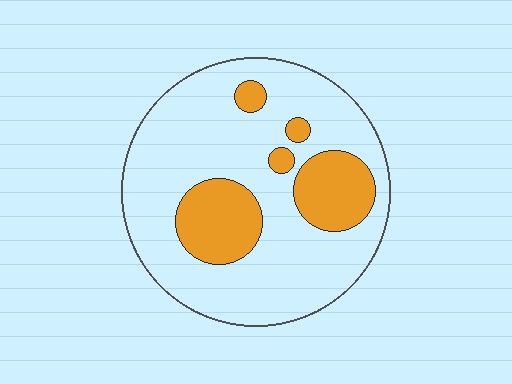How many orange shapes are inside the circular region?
5.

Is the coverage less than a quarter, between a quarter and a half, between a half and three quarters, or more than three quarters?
Less than a quarter.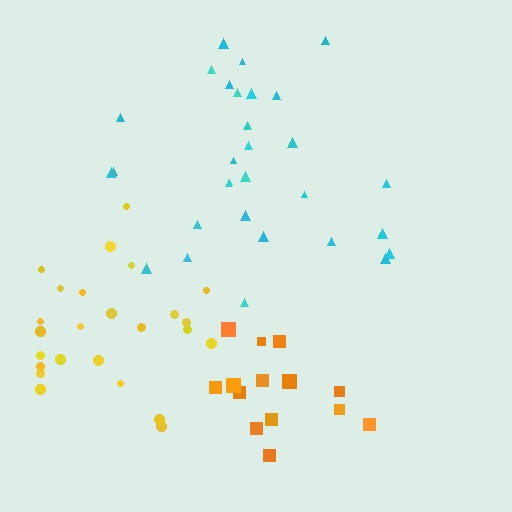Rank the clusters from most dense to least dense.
orange, yellow, cyan.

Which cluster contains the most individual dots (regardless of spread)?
Cyan (30).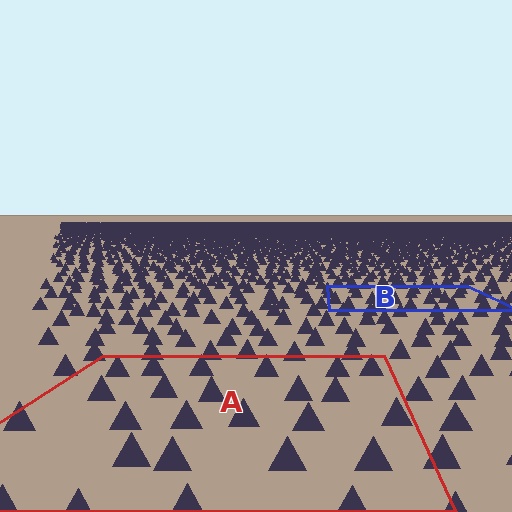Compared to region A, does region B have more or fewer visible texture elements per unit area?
Region B has more texture elements per unit area — they are packed more densely because it is farther away.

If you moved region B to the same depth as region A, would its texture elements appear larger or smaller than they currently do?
They would appear larger. At a closer depth, the same texture elements are projected at a bigger on-screen size.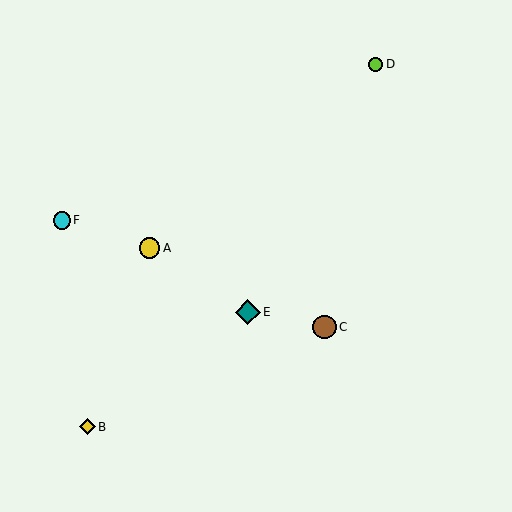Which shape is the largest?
The teal diamond (labeled E) is the largest.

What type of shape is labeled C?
Shape C is a brown circle.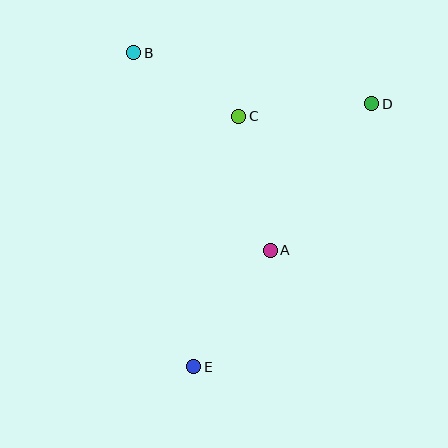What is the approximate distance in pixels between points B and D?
The distance between B and D is approximately 243 pixels.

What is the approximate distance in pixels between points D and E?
The distance between D and E is approximately 318 pixels.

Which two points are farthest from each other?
Points B and E are farthest from each other.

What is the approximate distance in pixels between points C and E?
The distance between C and E is approximately 254 pixels.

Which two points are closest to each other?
Points B and C are closest to each other.